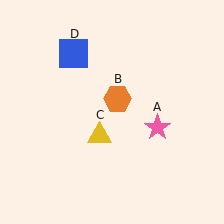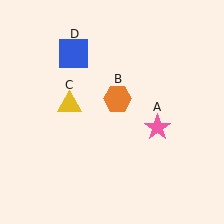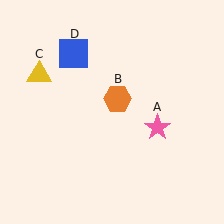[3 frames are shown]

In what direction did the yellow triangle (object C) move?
The yellow triangle (object C) moved up and to the left.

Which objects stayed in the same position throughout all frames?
Pink star (object A) and orange hexagon (object B) and blue square (object D) remained stationary.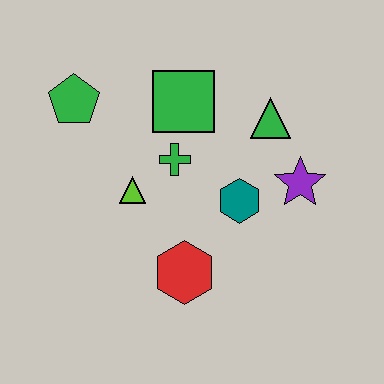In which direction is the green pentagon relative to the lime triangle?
The green pentagon is above the lime triangle.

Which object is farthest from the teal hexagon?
The green pentagon is farthest from the teal hexagon.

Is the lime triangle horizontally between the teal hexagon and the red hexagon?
No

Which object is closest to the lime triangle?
The green cross is closest to the lime triangle.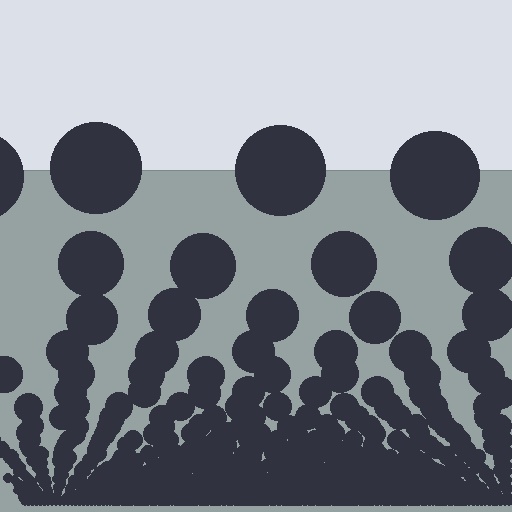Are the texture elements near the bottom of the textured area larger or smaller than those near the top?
Smaller. The gradient is inverted — elements near the bottom are smaller and denser.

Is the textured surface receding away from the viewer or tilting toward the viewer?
The surface appears to tilt toward the viewer. Texture elements get larger and sparser toward the top.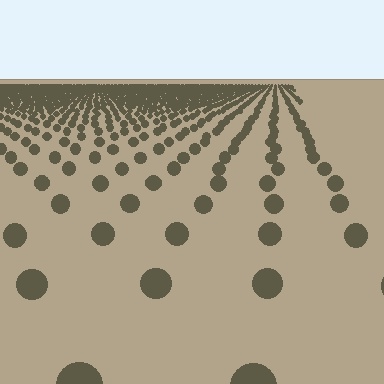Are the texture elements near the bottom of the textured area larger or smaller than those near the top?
Larger. Near the bottom, elements are closer to the viewer and appear at a bigger on-screen size.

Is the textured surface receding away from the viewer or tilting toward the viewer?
The surface is receding away from the viewer. Texture elements get smaller and denser toward the top.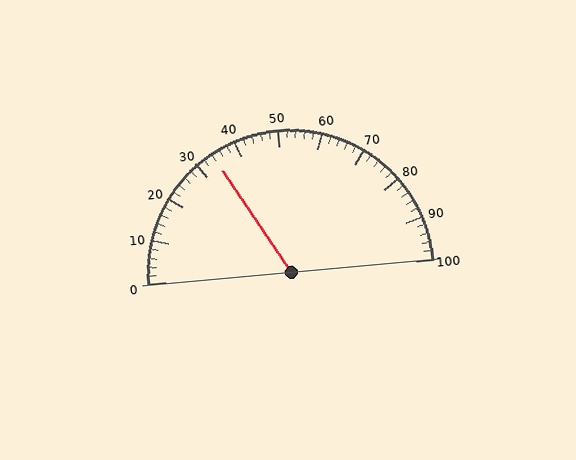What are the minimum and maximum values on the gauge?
The gauge ranges from 0 to 100.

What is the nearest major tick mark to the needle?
The nearest major tick mark is 30.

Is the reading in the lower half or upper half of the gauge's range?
The reading is in the lower half of the range (0 to 100).